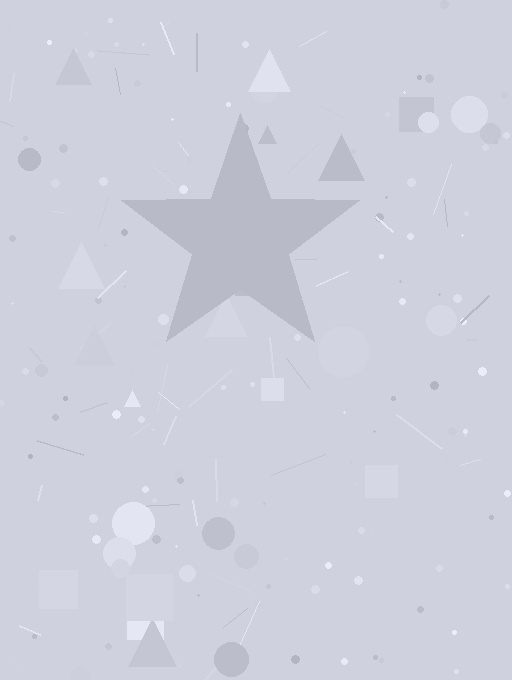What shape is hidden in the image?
A star is hidden in the image.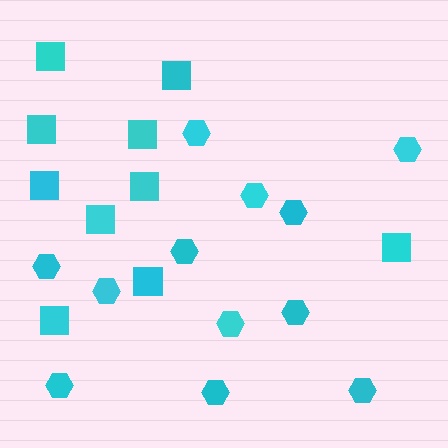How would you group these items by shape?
There are 2 groups: one group of hexagons (12) and one group of squares (10).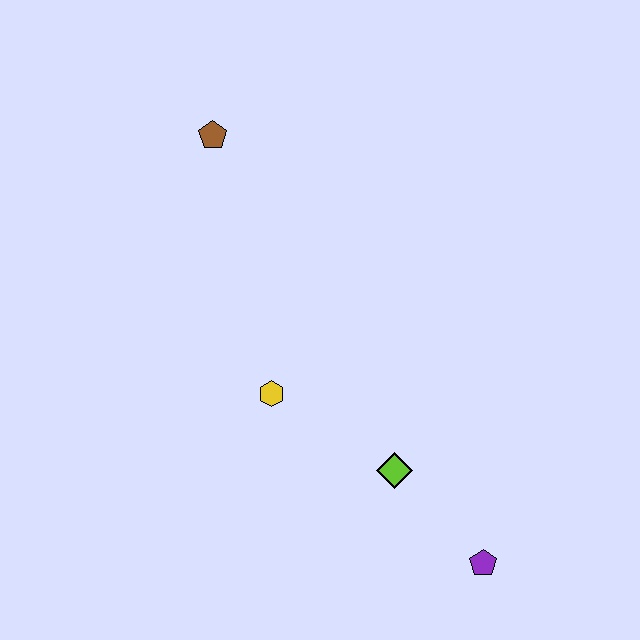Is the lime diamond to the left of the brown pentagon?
No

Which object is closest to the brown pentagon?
The yellow hexagon is closest to the brown pentagon.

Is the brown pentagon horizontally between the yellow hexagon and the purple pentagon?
No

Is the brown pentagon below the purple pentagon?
No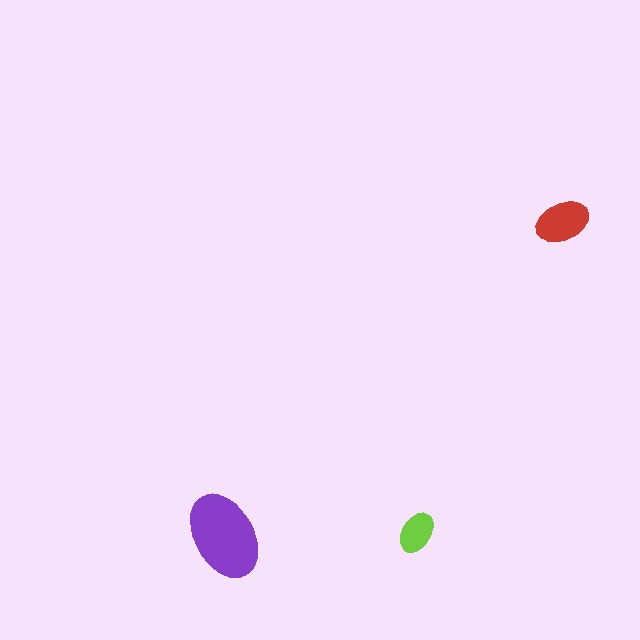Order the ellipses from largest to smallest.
the purple one, the red one, the lime one.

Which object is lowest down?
The purple ellipse is bottommost.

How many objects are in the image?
There are 3 objects in the image.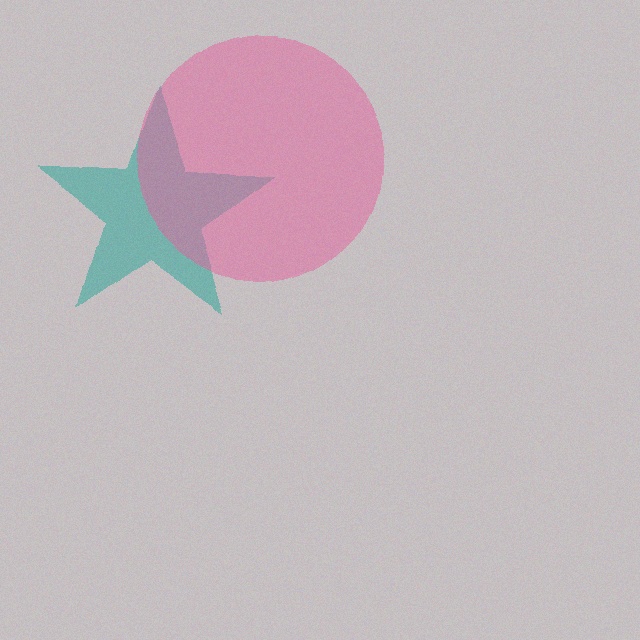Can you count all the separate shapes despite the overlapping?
Yes, there are 2 separate shapes.